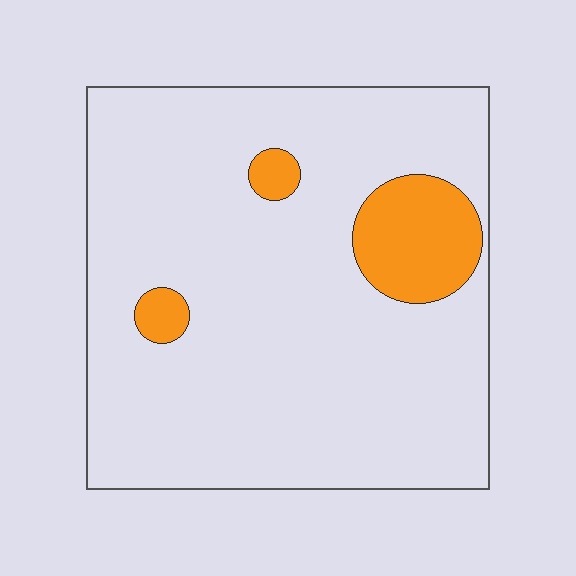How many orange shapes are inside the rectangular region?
3.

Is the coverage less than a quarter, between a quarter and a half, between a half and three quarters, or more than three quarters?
Less than a quarter.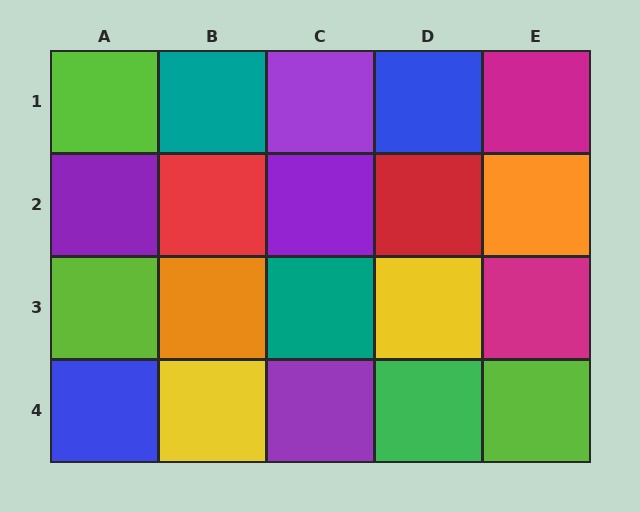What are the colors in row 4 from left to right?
Blue, yellow, purple, green, lime.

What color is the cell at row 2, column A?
Purple.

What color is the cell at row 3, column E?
Magenta.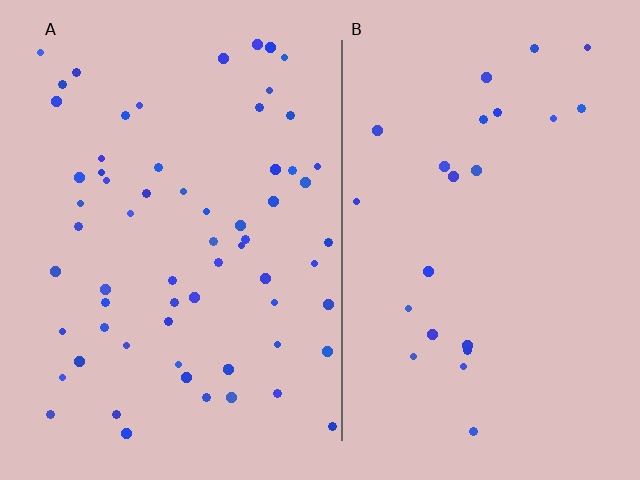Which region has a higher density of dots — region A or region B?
A (the left).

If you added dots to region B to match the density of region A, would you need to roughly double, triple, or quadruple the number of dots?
Approximately triple.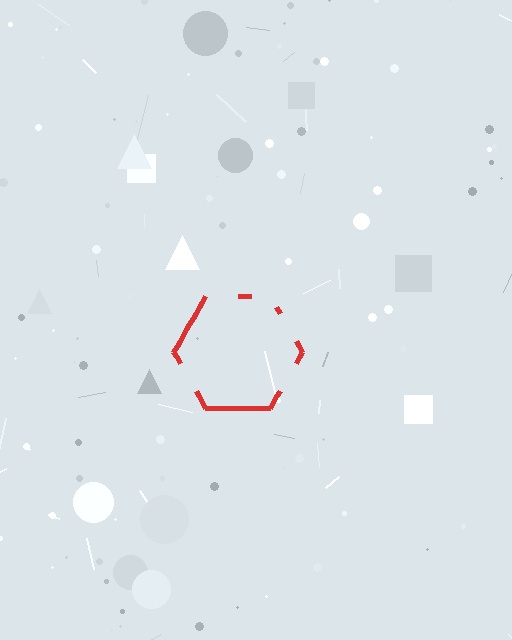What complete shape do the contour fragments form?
The contour fragments form a hexagon.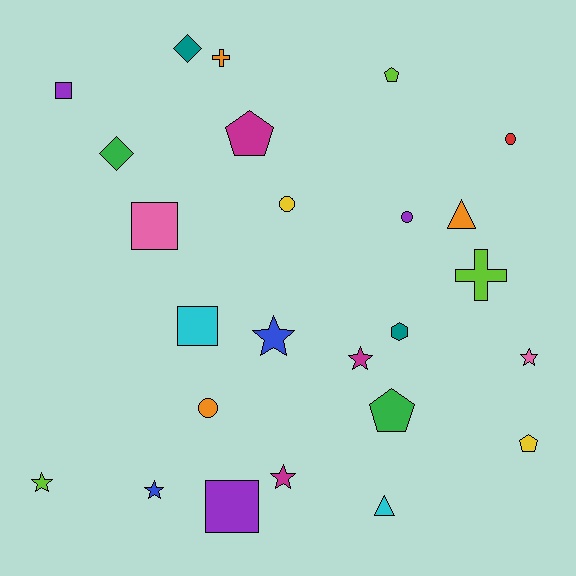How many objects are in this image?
There are 25 objects.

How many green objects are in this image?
There are 2 green objects.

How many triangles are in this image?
There are 2 triangles.